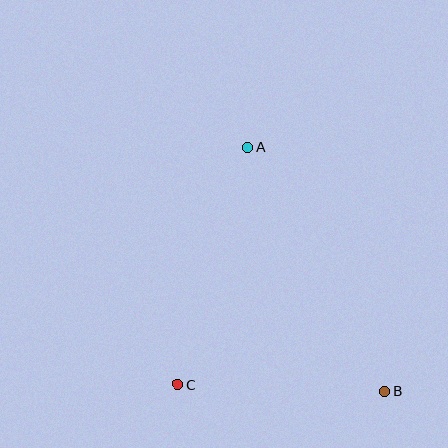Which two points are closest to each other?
Points B and C are closest to each other.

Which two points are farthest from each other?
Points A and B are farthest from each other.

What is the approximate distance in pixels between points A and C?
The distance between A and C is approximately 247 pixels.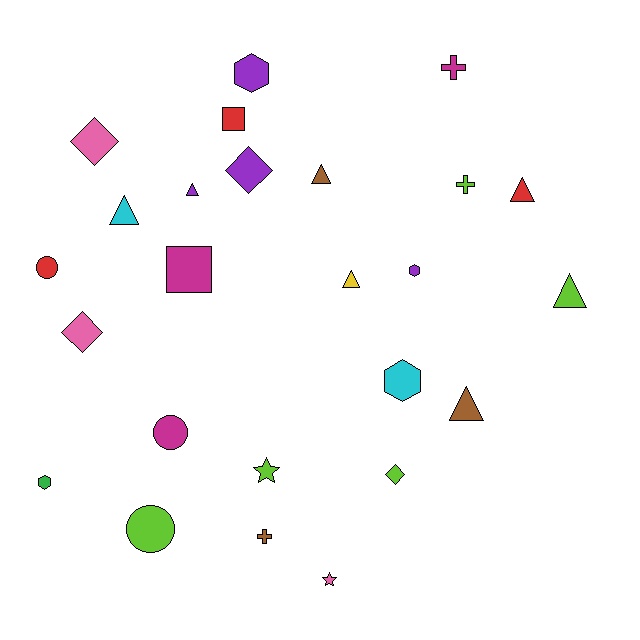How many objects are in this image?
There are 25 objects.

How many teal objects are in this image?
There are no teal objects.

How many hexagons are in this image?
There are 4 hexagons.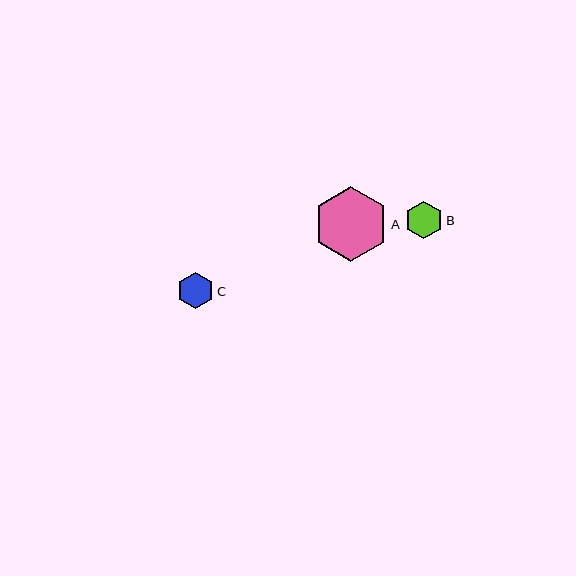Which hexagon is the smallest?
Hexagon C is the smallest with a size of approximately 37 pixels.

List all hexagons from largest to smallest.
From largest to smallest: A, B, C.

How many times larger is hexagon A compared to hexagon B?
Hexagon A is approximately 2.0 times the size of hexagon B.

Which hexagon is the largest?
Hexagon A is the largest with a size of approximately 75 pixels.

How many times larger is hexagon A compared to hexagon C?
Hexagon A is approximately 2.0 times the size of hexagon C.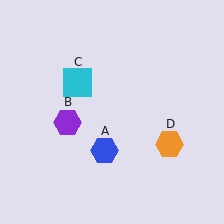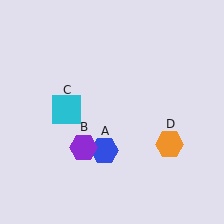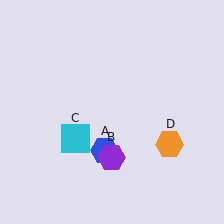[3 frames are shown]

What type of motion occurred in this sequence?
The purple hexagon (object B), cyan square (object C) rotated counterclockwise around the center of the scene.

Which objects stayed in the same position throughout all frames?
Blue hexagon (object A) and orange hexagon (object D) remained stationary.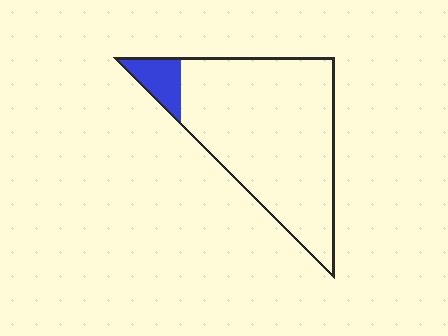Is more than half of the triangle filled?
No.